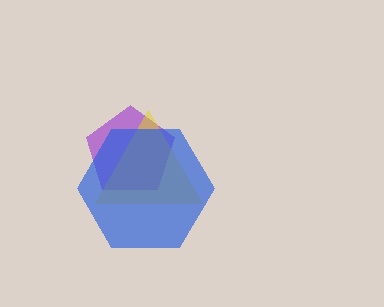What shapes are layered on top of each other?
The layered shapes are: a purple pentagon, a yellow triangle, a blue hexagon.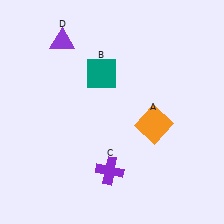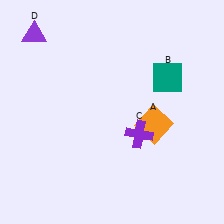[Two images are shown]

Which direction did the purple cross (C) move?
The purple cross (C) moved up.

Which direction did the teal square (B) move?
The teal square (B) moved right.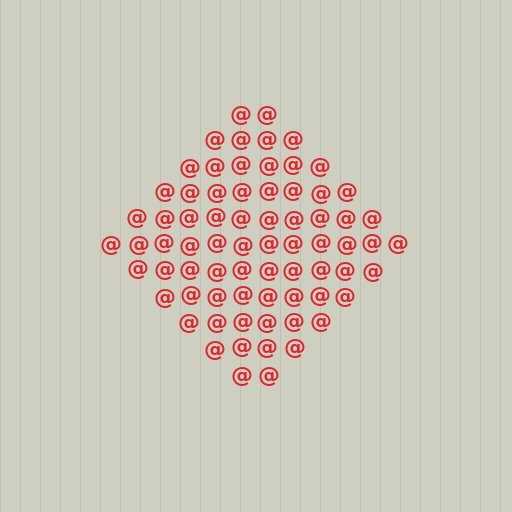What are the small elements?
The small elements are at signs.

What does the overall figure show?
The overall figure shows a diamond.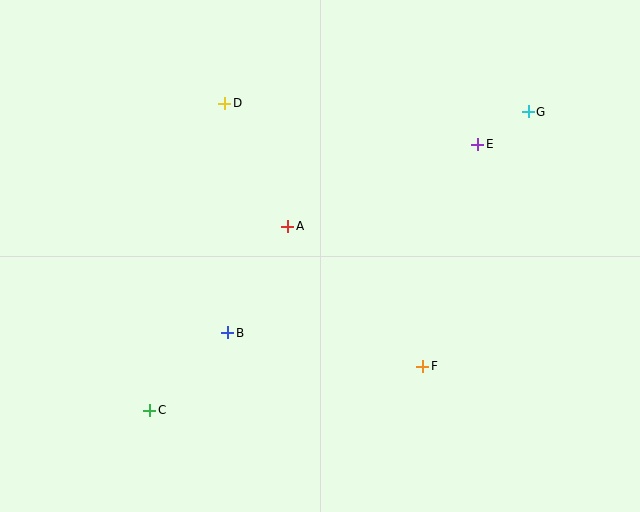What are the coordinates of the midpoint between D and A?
The midpoint between D and A is at (256, 165).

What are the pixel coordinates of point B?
Point B is at (228, 333).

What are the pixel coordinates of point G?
Point G is at (528, 112).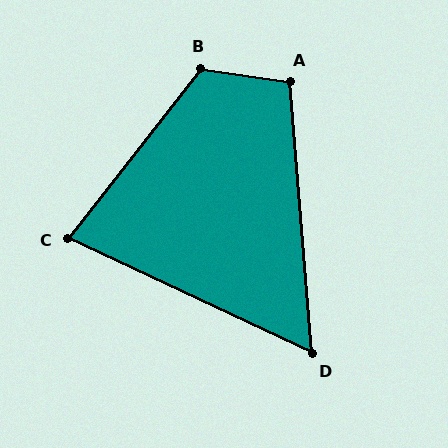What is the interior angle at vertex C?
Approximately 77 degrees (acute).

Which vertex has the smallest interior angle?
D, at approximately 60 degrees.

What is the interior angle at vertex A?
Approximately 103 degrees (obtuse).